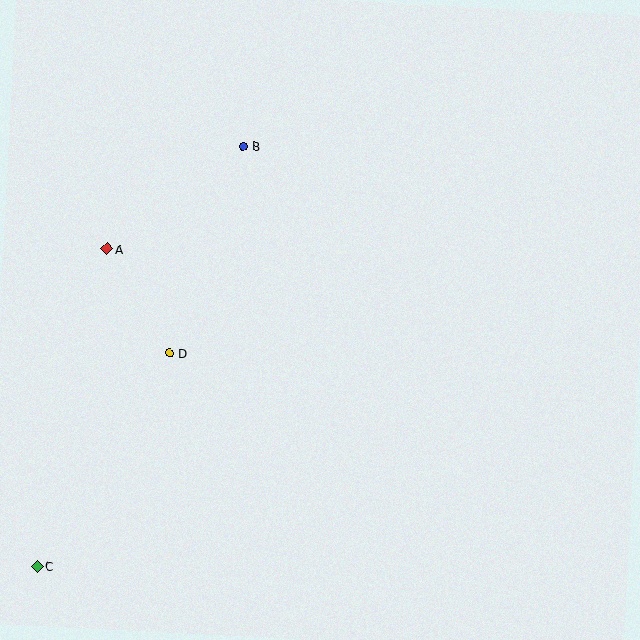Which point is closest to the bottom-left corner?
Point C is closest to the bottom-left corner.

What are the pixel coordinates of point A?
Point A is at (107, 249).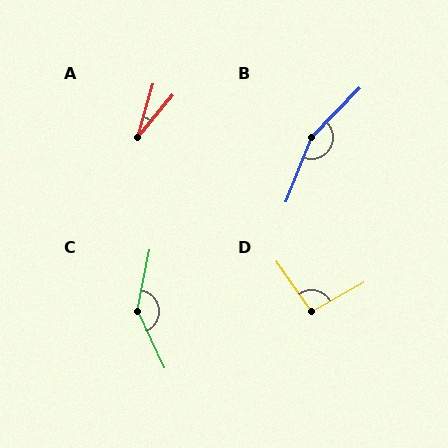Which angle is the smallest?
A, at approximately 24 degrees.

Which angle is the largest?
B, at approximately 157 degrees.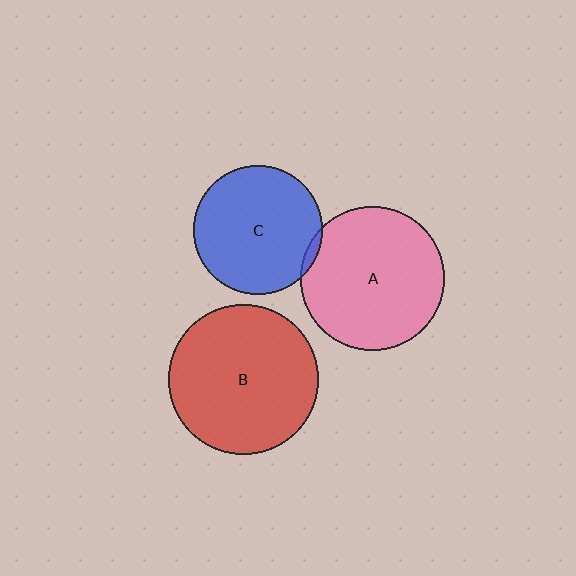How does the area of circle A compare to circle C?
Approximately 1.3 times.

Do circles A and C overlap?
Yes.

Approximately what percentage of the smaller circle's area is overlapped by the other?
Approximately 5%.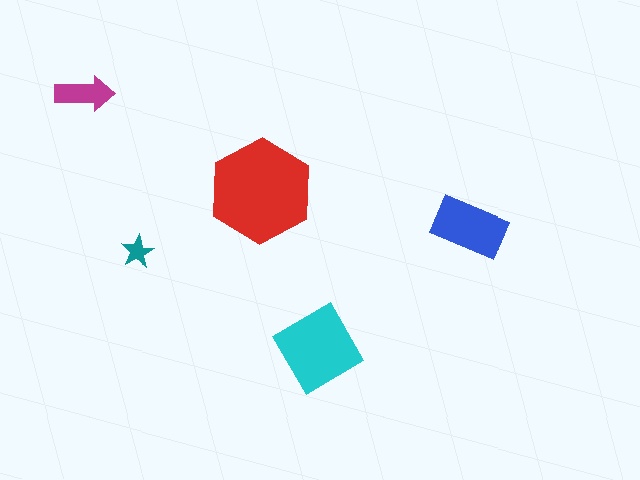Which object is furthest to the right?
The blue rectangle is rightmost.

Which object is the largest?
The red hexagon.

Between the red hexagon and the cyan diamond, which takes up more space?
The red hexagon.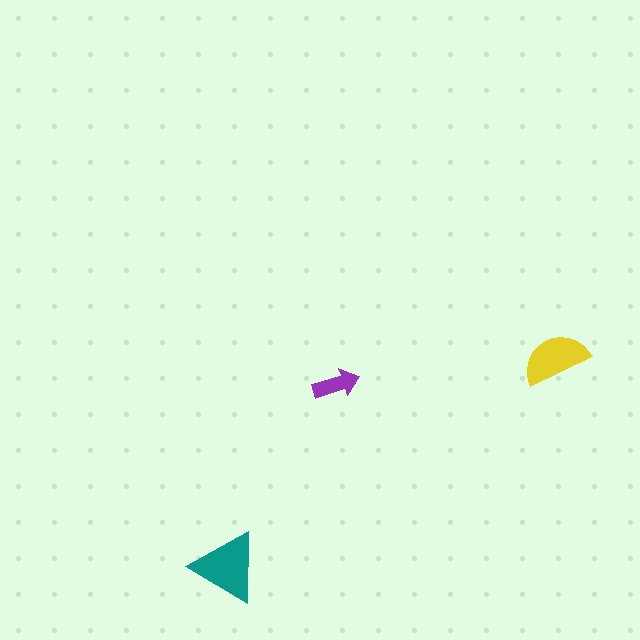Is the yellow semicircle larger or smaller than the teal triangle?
Smaller.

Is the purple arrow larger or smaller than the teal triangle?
Smaller.